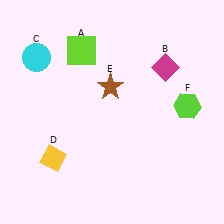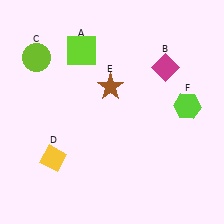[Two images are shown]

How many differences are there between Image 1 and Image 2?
There is 1 difference between the two images.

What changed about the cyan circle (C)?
In Image 1, C is cyan. In Image 2, it changed to lime.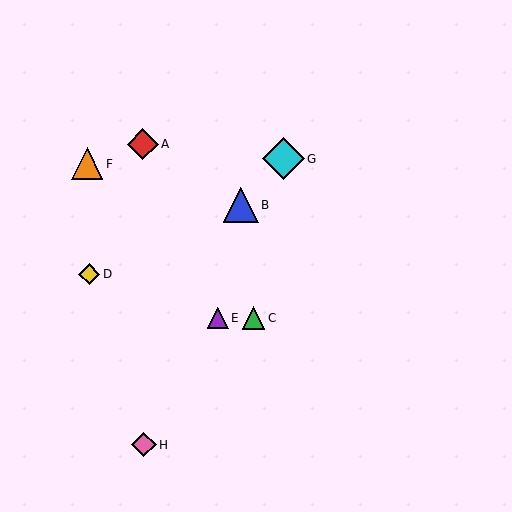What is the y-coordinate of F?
Object F is at y≈164.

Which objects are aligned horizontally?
Objects C, E are aligned horizontally.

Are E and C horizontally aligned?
Yes, both are at y≈318.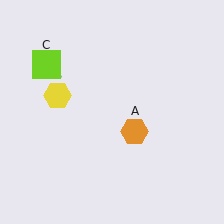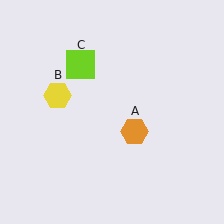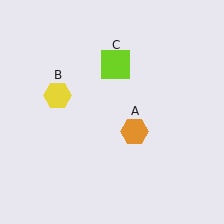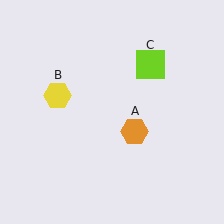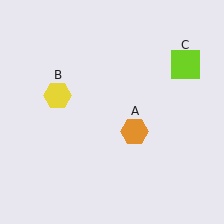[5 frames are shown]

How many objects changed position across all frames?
1 object changed position: lime square (object C).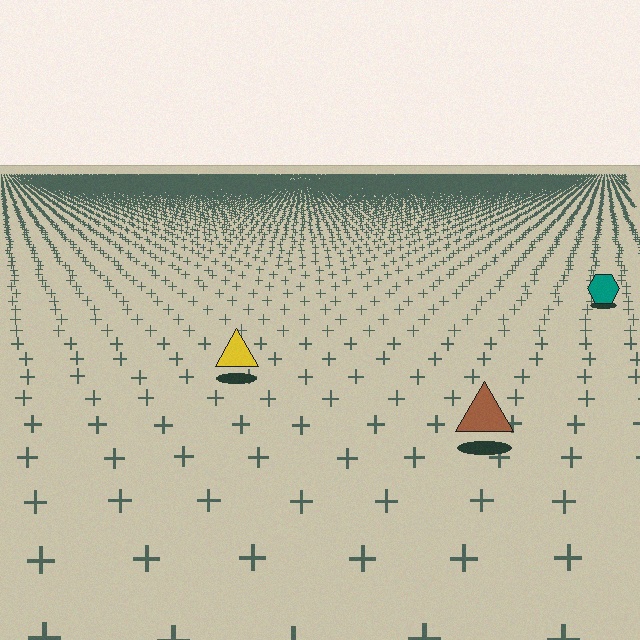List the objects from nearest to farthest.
From nearest to farthest: the brown triangle, the yellow triangle, the teal hexagon.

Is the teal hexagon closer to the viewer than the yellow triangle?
No. The yellow triangle is closer — you can tell from the texture gradient: the ground texture is coarser near it.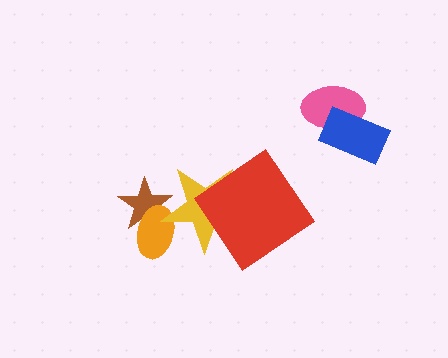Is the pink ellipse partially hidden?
Yes, it is partially covered by another shape.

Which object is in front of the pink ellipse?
The blue rectangle is in front of the pink ellipse.